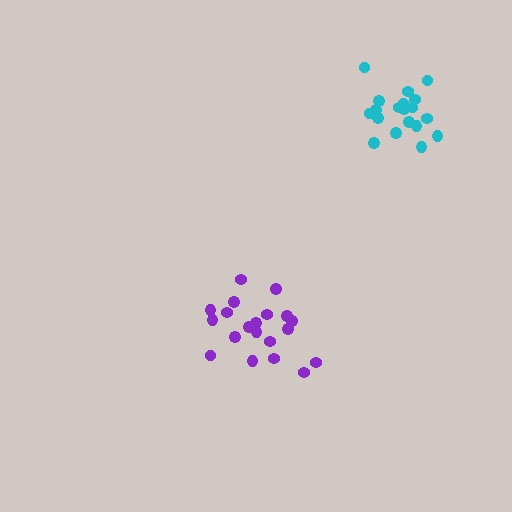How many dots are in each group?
Group 1: 19 dots, Group 2: 20 dots (39 total).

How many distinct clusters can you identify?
There are 2 distinct clusters.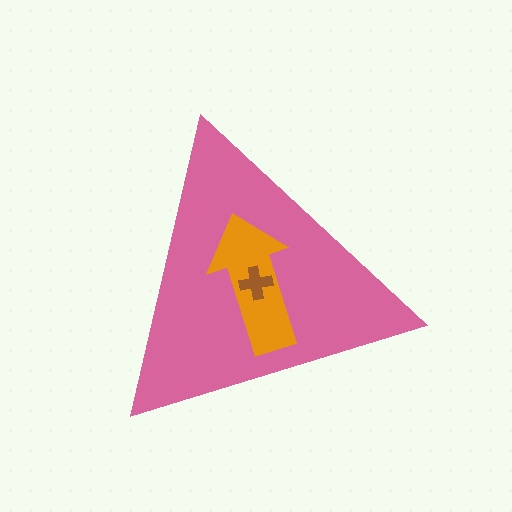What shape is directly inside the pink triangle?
The orange arrow.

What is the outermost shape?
The pink triangle.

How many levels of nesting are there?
3.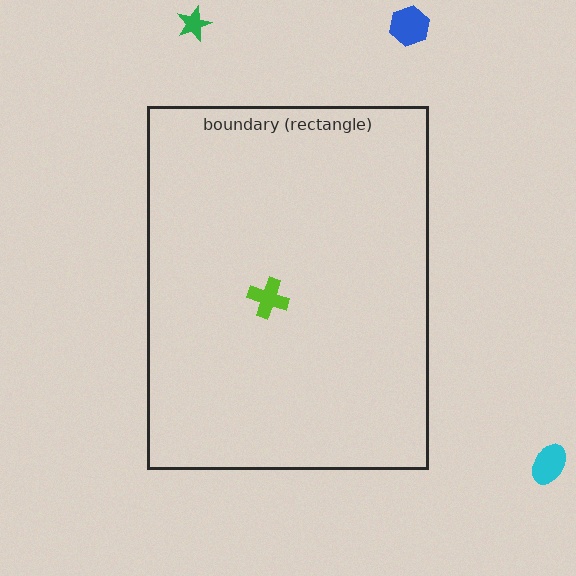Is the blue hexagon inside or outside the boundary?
Outside.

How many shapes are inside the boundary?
1 inside, 3 outside.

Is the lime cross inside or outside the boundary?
Inside.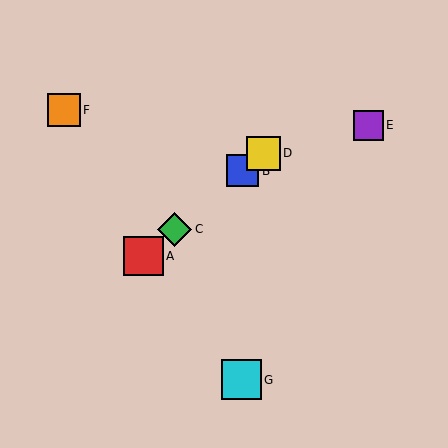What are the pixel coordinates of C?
Object C is at (175, 229).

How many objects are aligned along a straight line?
4 objects (A, B, C, D) are aligned along a straight line.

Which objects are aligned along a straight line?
Objects A, B, C, D are aligned along a straight line.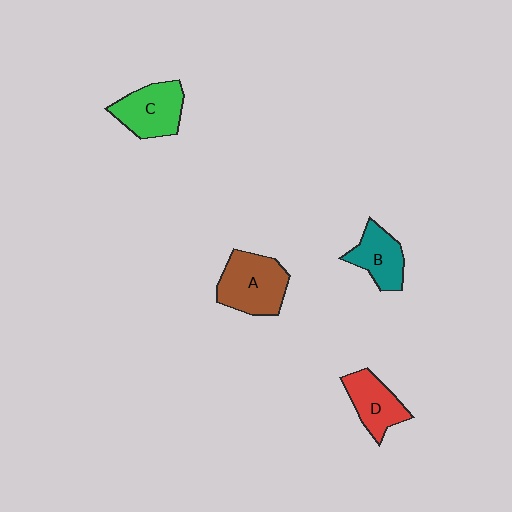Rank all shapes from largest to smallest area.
From largest to smallest: A (brown), C (green), D (red), B (teal).